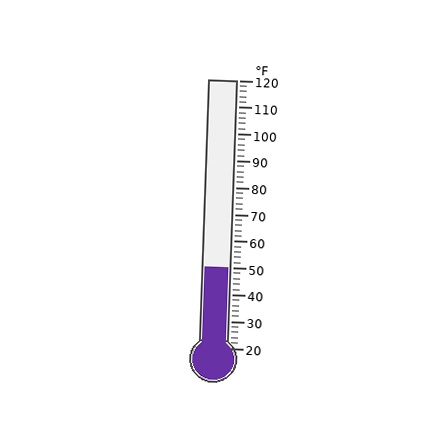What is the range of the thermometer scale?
The thermometer scale ranges from 20°F to 120°F.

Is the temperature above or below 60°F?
The temperature is below 60°F.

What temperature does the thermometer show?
The thermometer shows approximately 50°F.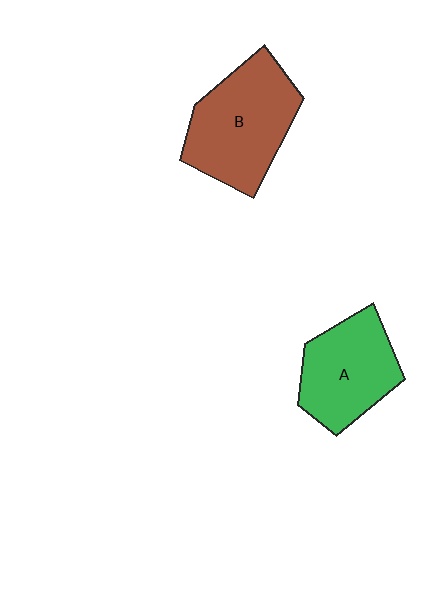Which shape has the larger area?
Shape B (brown).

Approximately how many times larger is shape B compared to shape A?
Approximately 1.2 times.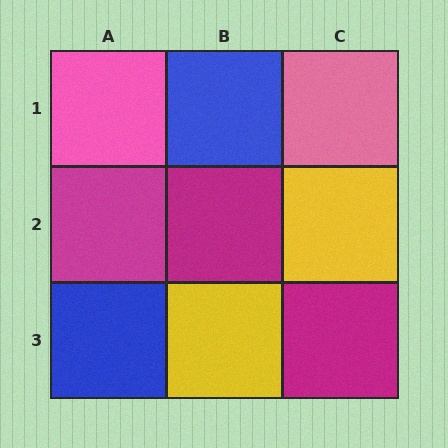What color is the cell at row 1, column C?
Pink.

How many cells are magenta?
3 cells are magenta.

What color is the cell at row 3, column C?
Magenta.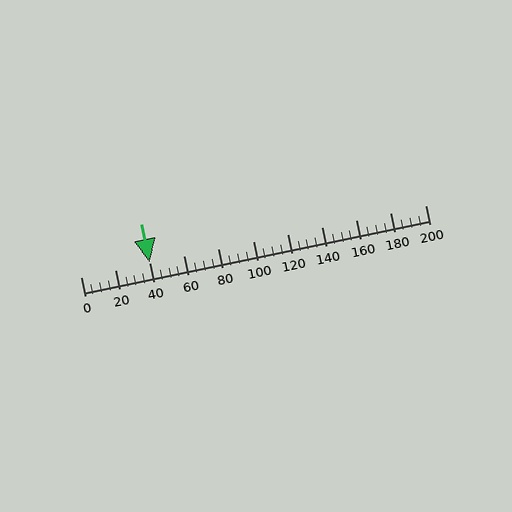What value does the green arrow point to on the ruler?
The green arrow points to approximately 40.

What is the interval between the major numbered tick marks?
The major tick marks are spaced 20 units apart.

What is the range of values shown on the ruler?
The ruler shows values from 0 to 200.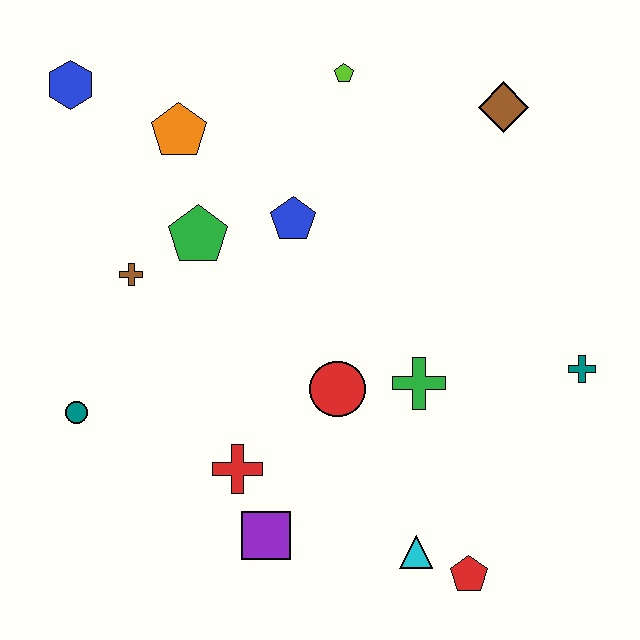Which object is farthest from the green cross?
The blue hexagon is farthest from the green cross.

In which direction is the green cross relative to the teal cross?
The green cross is to the left of the teal cross.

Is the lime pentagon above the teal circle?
Yes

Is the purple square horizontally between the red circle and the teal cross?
No